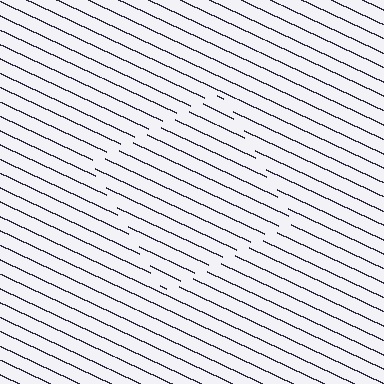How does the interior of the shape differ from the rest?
The interior of the shape contains the same grating, shifted by half a period — the contour is defined by the phase discontinuity where line-ends from the inner and outer gratings abut.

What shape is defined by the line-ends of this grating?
An illusory square. The interior of the shape contains the same grating, shifted by half a period — the contour is defined by the phase discontinuity where line-ends from the inner and outer gratings abut.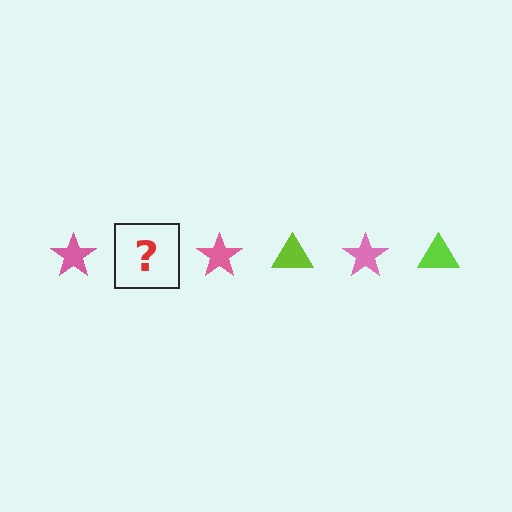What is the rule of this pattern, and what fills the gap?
The rule is that the pattern alternates between pink star and lime triangle. The gap should be filled with a lime triangle.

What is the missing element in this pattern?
The missing element is a lime triangle.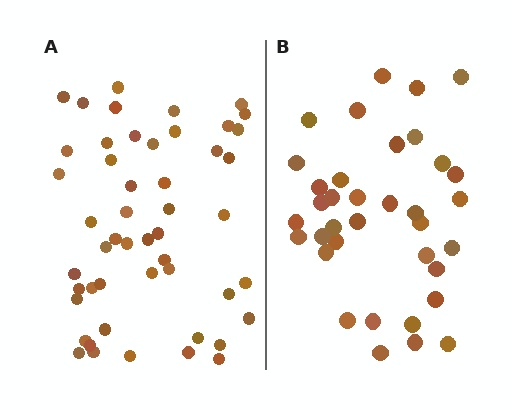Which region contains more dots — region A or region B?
Region A (the left region) has more dots.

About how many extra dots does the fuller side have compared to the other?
Region A has approximately 15 more dots than region B.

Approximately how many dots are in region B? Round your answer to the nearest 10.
About 40 dots. (The exact count is 36, which rounds to 40.)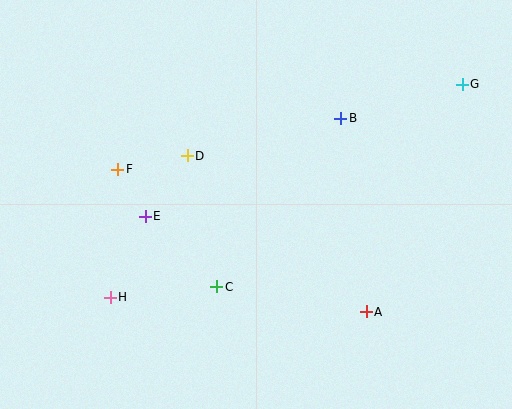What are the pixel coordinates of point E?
Point E is at (145, 216).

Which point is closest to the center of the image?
Point D at (187, 156) is closest to the center.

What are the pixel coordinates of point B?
Point B is at (341, 118).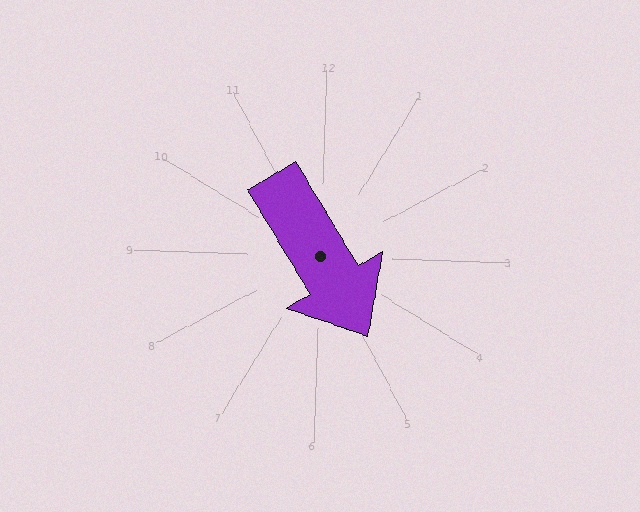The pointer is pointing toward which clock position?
Roughly 5 o'clock.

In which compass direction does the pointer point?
Southeast.